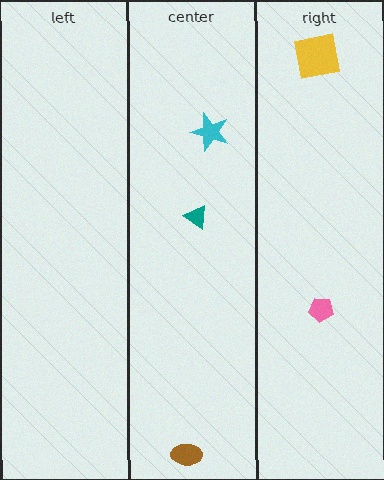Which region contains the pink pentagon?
The right region.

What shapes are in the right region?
The yellow square, the pink pentagon.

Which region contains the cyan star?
The center region.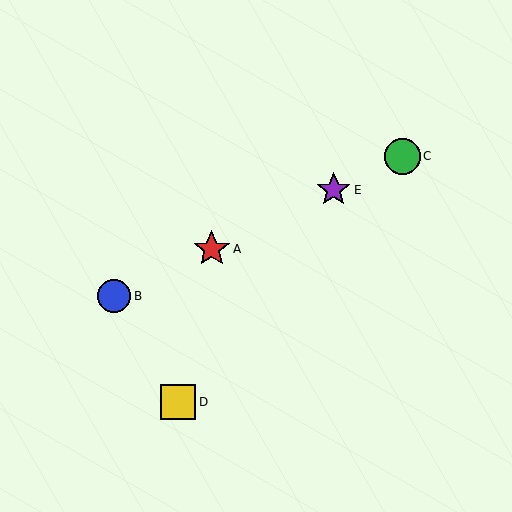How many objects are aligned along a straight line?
4 objects (A, B, C, E) are aligned along a straight line.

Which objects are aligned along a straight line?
Objects A, B, C, E are aligned along a straight line.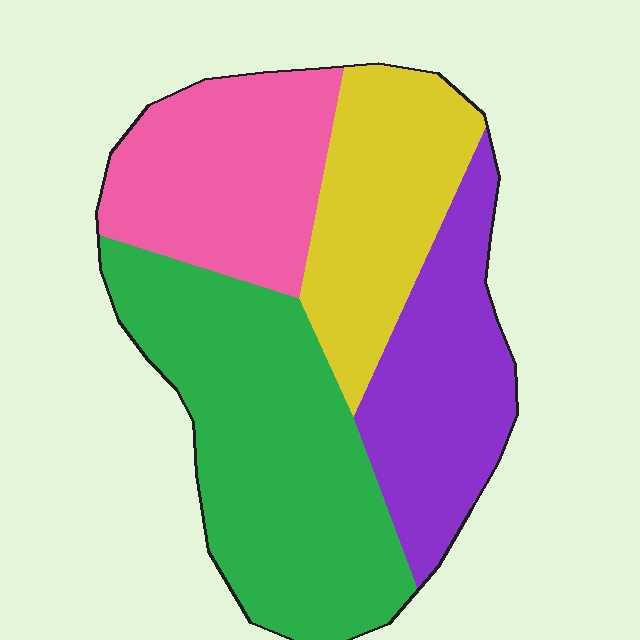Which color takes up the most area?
Green, at roughly 35%.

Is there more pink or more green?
Green.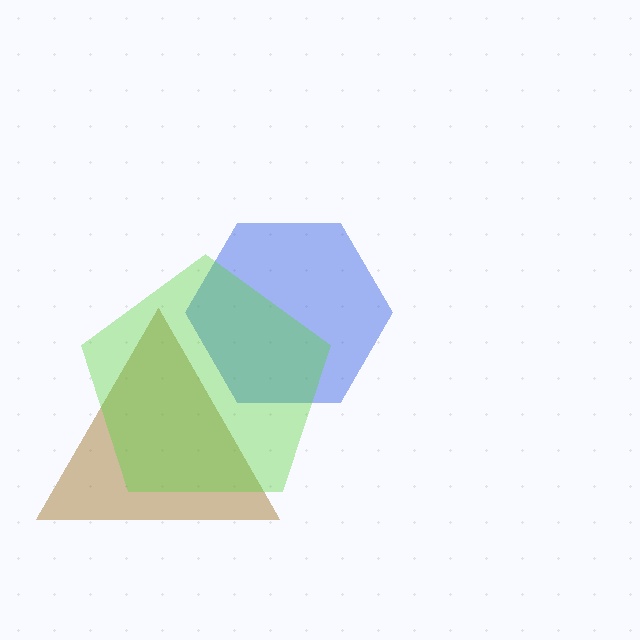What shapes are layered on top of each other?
The layered shapes are: a blue hexagon, a brown triangle, a lime pentagon.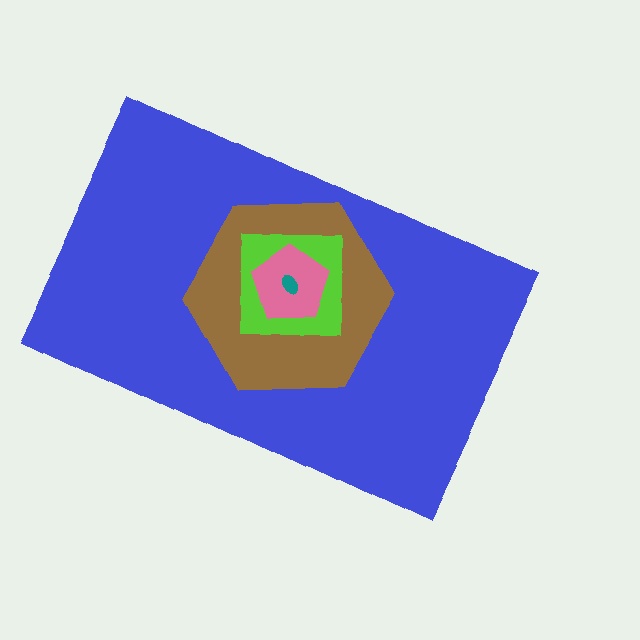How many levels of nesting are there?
5.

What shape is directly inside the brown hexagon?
The lime square.